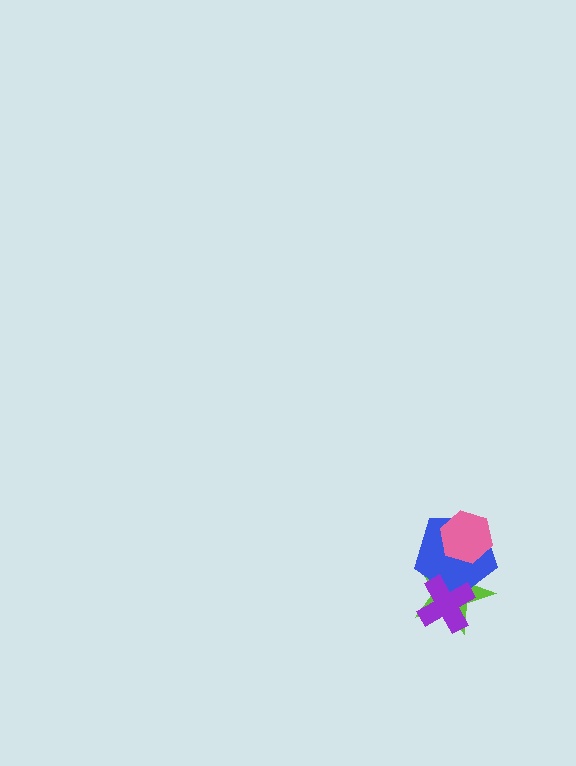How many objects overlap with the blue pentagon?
3 objects overlap with the blue pentagon.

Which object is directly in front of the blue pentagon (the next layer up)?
The purple cross is directly in front of the blue pentagon.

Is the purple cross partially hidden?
No, no other shape covers it.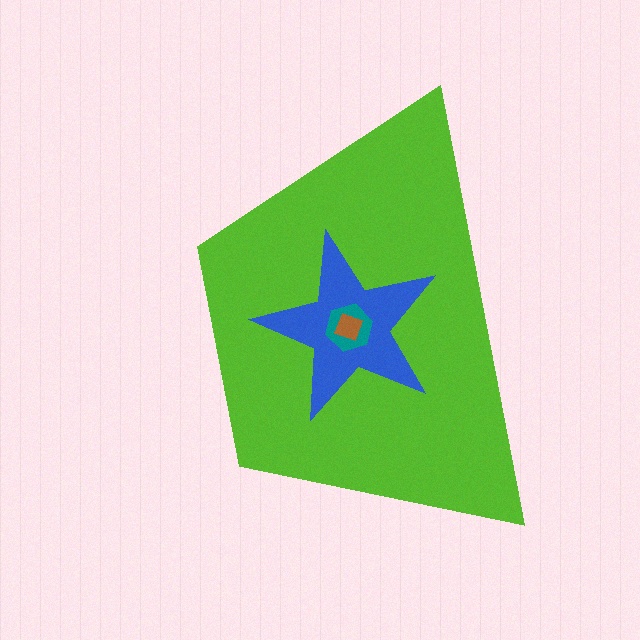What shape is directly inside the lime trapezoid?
The blue star.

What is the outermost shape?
The lime trapezoid.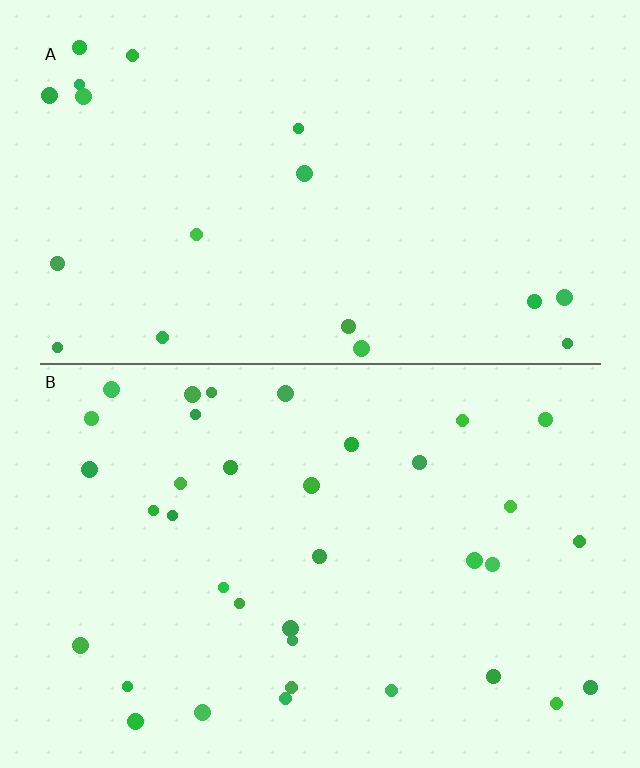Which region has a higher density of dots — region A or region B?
B (the bottom).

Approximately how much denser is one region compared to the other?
Approximately 1.9× — region B over region A.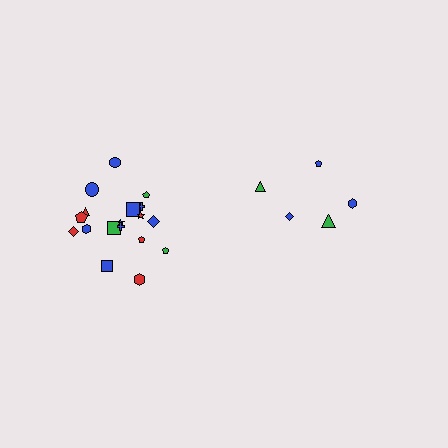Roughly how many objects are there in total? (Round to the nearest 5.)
Roughly 25 objects in total.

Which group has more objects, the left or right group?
The left group.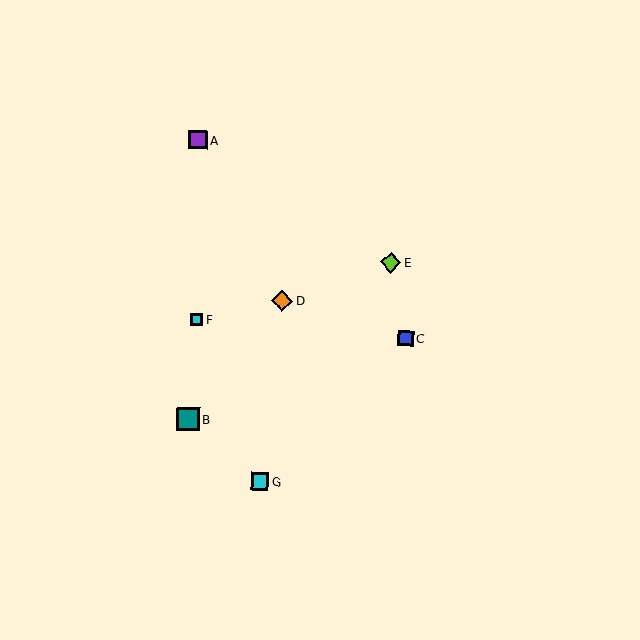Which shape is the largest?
The teal square (labeled B) is the largest.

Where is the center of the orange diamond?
The center of the orange diamond is at (282, 301).